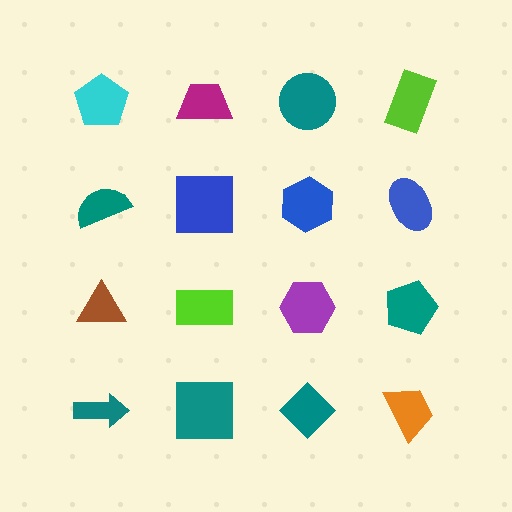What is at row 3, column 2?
A lime rectangle.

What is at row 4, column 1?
A teal arrow.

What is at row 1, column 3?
A teal circle.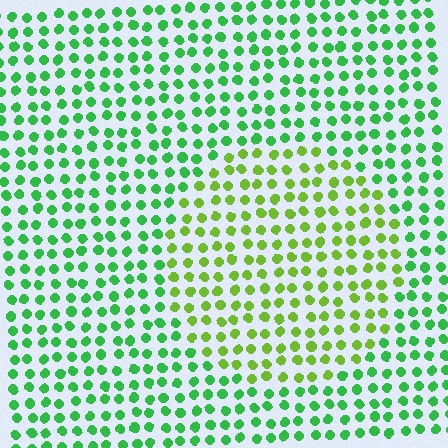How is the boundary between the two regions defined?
The boundary is defined purely by a slight shift in hue (about 37 degrees). Spacing, size, and orientation are identical on both sides.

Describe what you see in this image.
The image is filled with small green elements in a uniform arrangement. A circle-shaped region is visible where the elements are tinted to a slightly different hue, forming a subtle color boundary.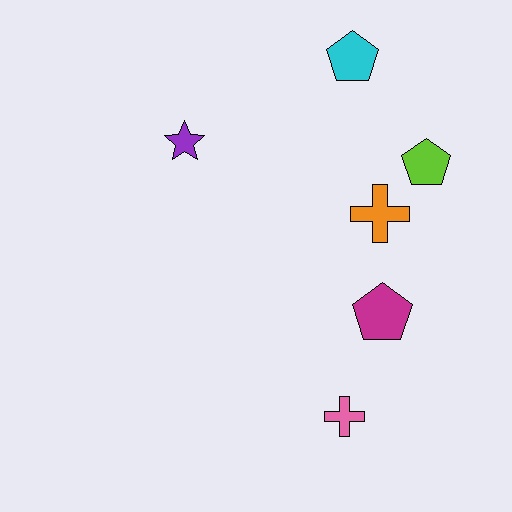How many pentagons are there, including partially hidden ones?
There are 3 pentagons.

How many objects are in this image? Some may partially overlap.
There are 6 objects.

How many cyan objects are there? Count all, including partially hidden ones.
There is 1 cyan object.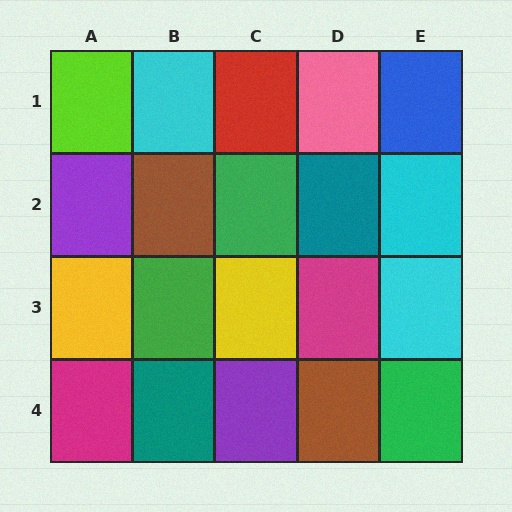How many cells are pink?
1 cell is pink.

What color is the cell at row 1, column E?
Blue.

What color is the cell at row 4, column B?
Teal.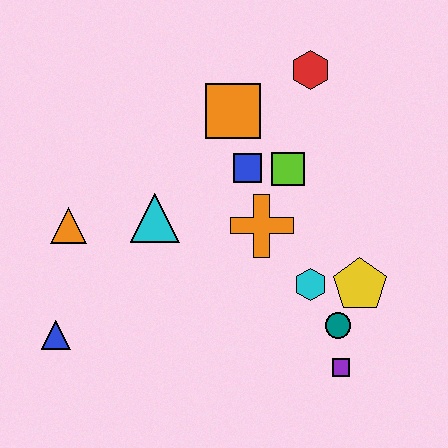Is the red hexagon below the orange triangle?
No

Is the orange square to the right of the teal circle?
No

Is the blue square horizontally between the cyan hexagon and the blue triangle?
Yes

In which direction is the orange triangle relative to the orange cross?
The orange triangle is to the left of the orange cross.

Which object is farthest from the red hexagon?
The blue triangle is farthest from the red hexagon.